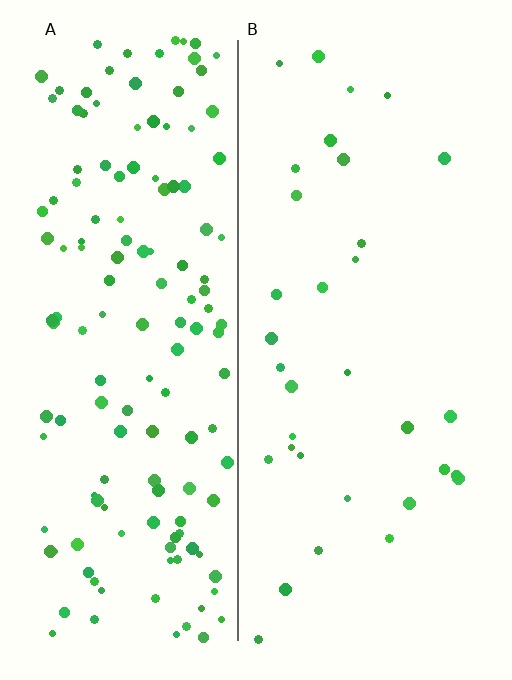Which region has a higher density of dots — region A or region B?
A (the left).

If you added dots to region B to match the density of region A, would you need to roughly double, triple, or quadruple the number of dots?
Approximately quadruple.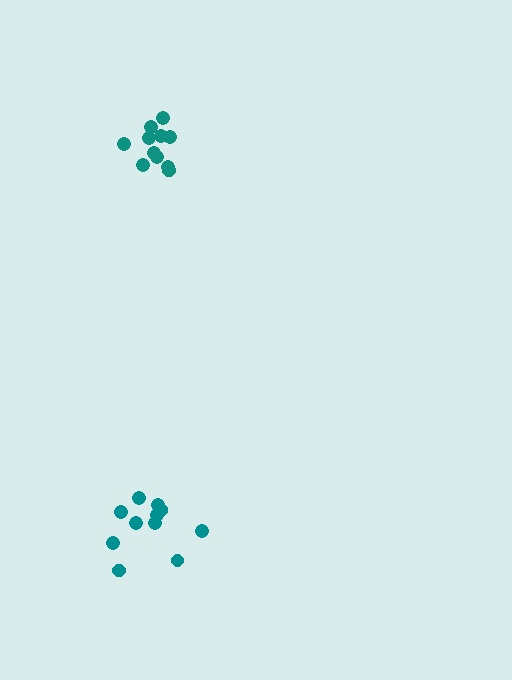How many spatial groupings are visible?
There are 2 spatial groupings.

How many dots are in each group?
Group 1: 11 dots, Group 2: 11 dots (22 total).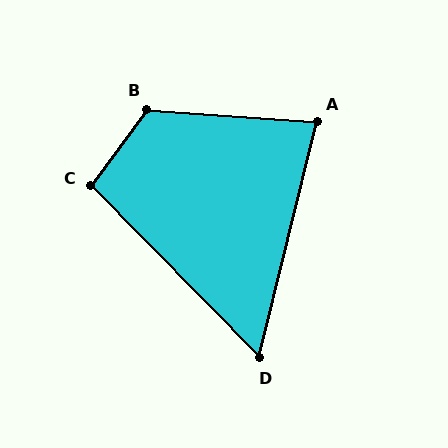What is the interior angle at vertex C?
Approximately 100 degrees (obtuse).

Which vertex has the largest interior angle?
B, at approximately 122 degrees.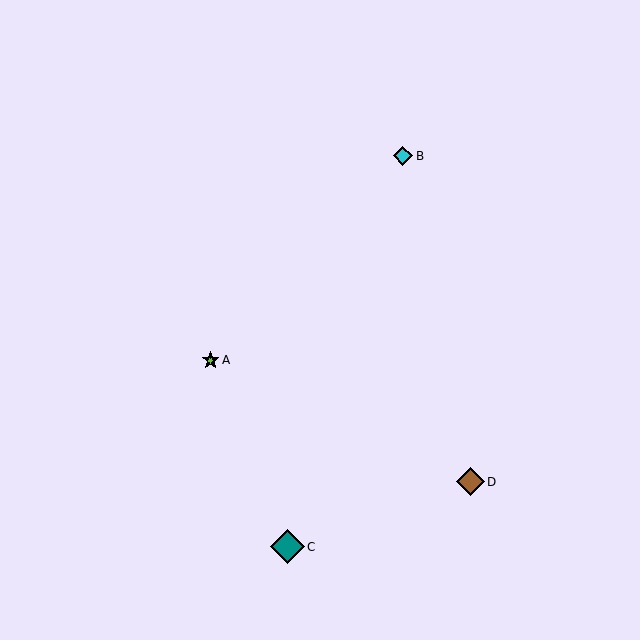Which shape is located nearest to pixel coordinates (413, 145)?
The cyan diamond (labeled B) at (403, 156) is nearest to that location.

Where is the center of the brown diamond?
The center of the brown diamond is at (471, 482).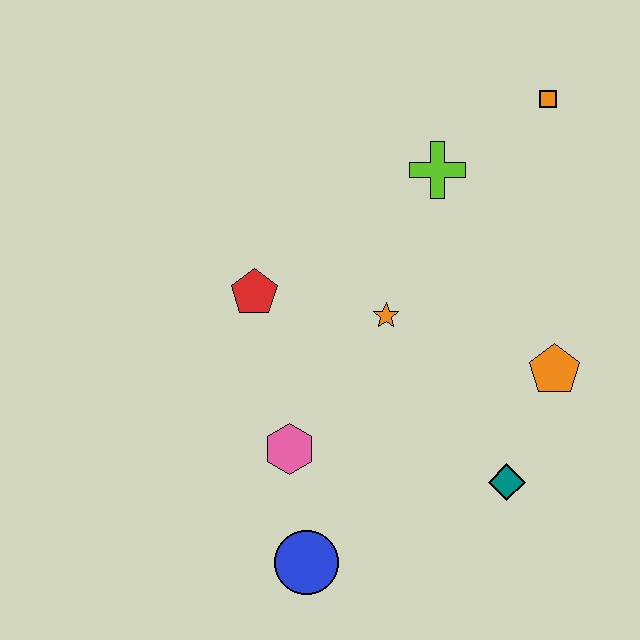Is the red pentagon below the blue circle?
No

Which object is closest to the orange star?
The red pentagon is closest to the orange star.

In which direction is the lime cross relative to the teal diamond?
The lime cross is above the teal diamond.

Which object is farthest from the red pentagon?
The orange square is farthest from the red pentagon.